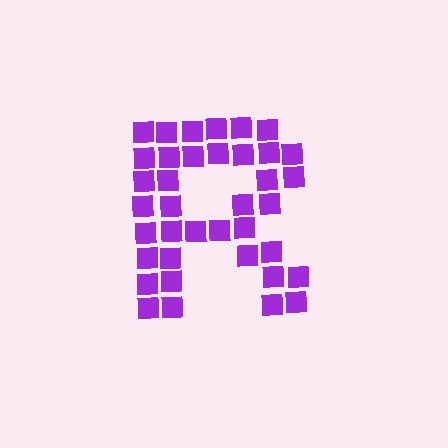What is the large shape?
The large shape is the letter R.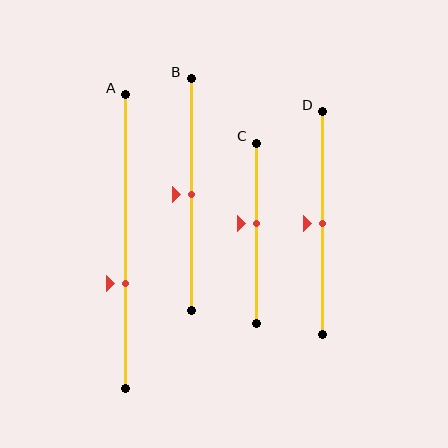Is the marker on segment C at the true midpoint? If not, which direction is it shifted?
No, the marker on segment C is shifted upward by about 5% of the segment length.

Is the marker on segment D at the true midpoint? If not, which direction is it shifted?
Yes, the marker on segment D is at the true midpoint.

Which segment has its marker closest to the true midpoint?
Segment B has its marker closest to the true midpoint.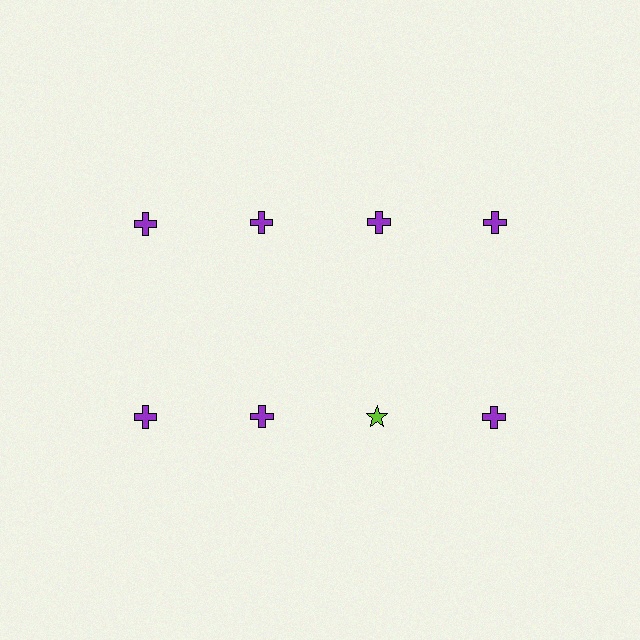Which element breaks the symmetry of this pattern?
The lime star in the second row, center column breaks the symmetry. All other shapes are purple crosses.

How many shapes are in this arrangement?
There are 8 shapes arranged in a grid pattern.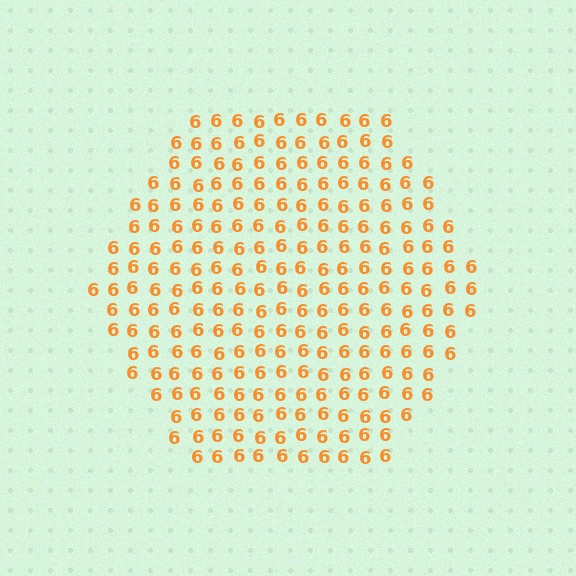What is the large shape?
The large shape is a hexagon.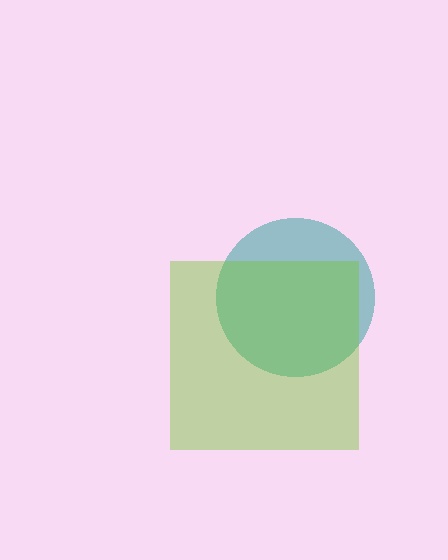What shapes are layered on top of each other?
The layered shapes are: a teal circle, a lime square.